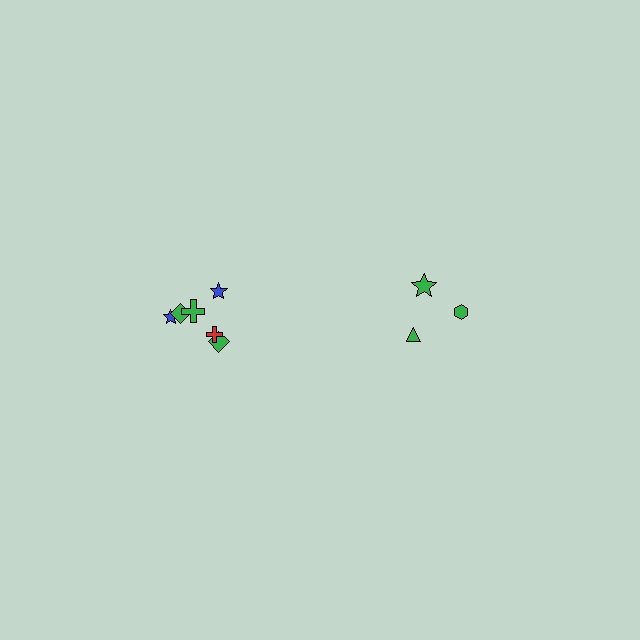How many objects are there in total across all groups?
There are 9 objects.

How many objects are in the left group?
There are 6 objects.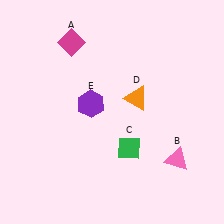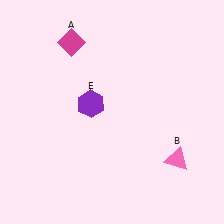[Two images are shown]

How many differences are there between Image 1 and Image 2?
There are 2 differences between the two images.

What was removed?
The green diamond (C), the orange triangle (D) were removed in Image 2.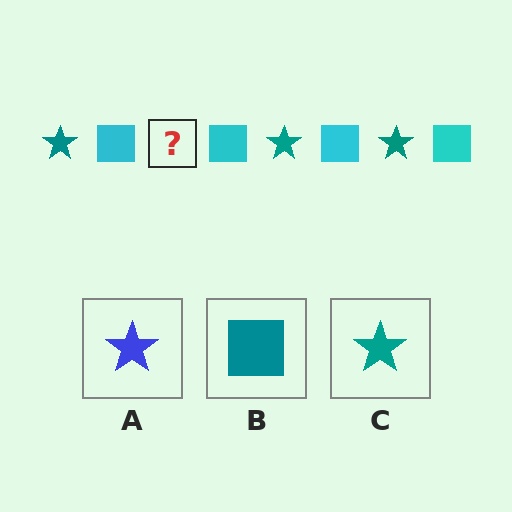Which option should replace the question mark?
Option C.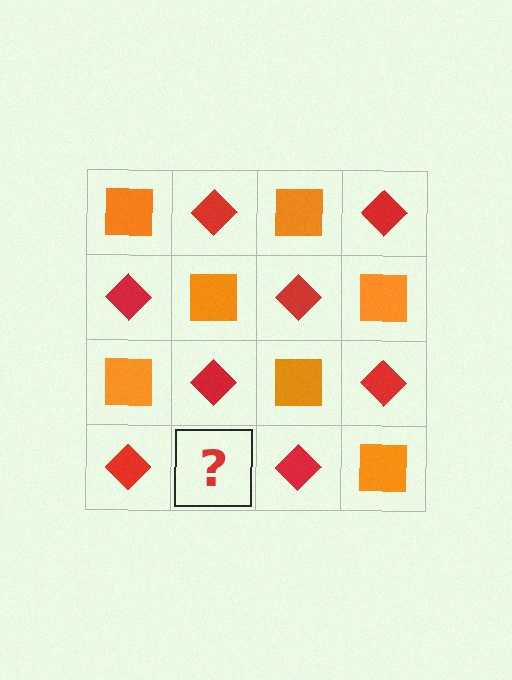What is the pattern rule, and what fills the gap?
The rule is that it alternates orange square and red diamond in a checkerboard pattern. The gap should be filled with an orange square.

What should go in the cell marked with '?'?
The missing cell should contain an orange square.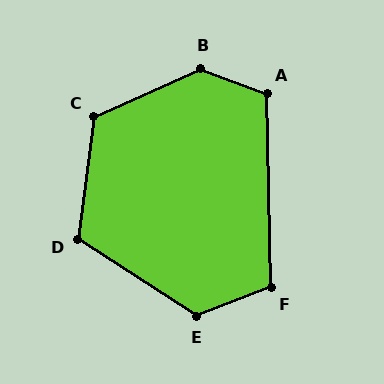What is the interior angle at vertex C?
Approximately 122 degrees (obtuse).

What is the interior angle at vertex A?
Approximately 112 degrees (obtuse).